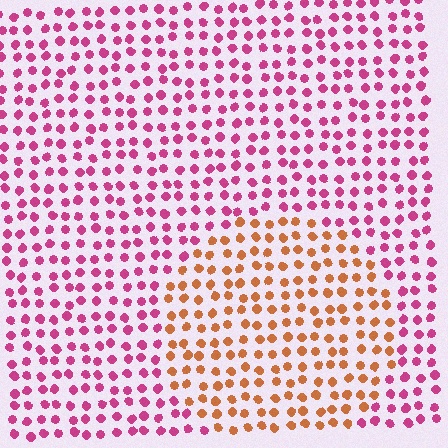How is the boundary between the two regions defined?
The boundary is defined purely by a slight shift in hue (about 55 degrees). Spacing, size, and orientation are identical on both sides.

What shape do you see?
I see a circle.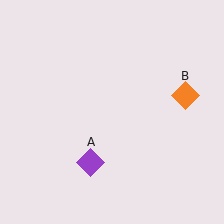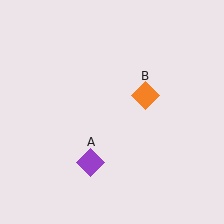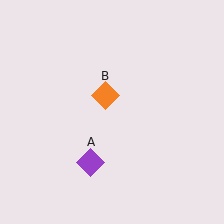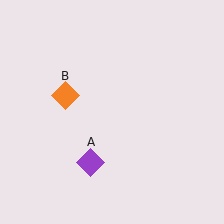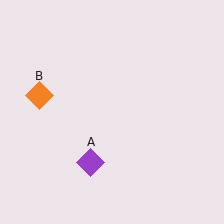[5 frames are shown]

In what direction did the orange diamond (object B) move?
The orange diamond (object B) moved left.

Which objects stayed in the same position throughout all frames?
Purple diamond (object A) remained stationary.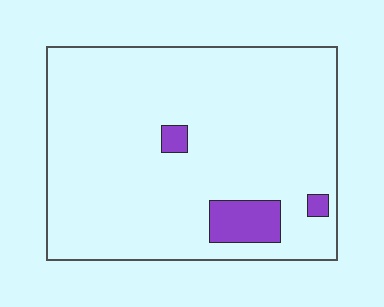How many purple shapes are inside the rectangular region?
3.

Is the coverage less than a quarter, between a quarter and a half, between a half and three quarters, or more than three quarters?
Less than a quarter.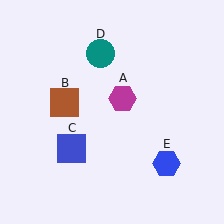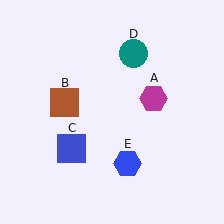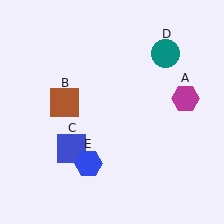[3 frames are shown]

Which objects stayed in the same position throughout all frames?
Brown square (object B) and blue square (object C) remained stationary.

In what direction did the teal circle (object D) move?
The teal circle (object D) moved right.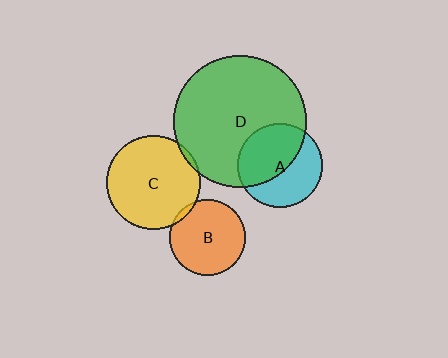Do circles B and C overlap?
Yes.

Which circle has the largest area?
Circle D (green).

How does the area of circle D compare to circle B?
Approximately 3.0 times.